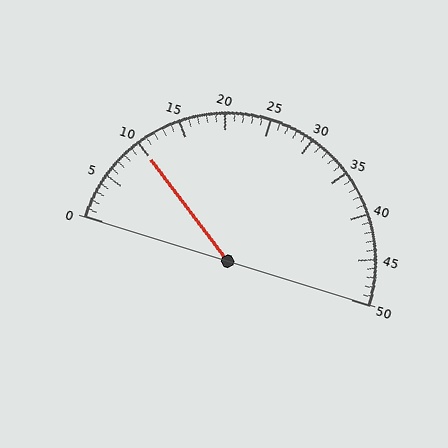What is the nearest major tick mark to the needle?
The nearest major tick mark is 10.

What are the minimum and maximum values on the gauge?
The gauge ranges from 0 to 50.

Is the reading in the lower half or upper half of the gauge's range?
The reading is in the lower half of the range (0 to 50).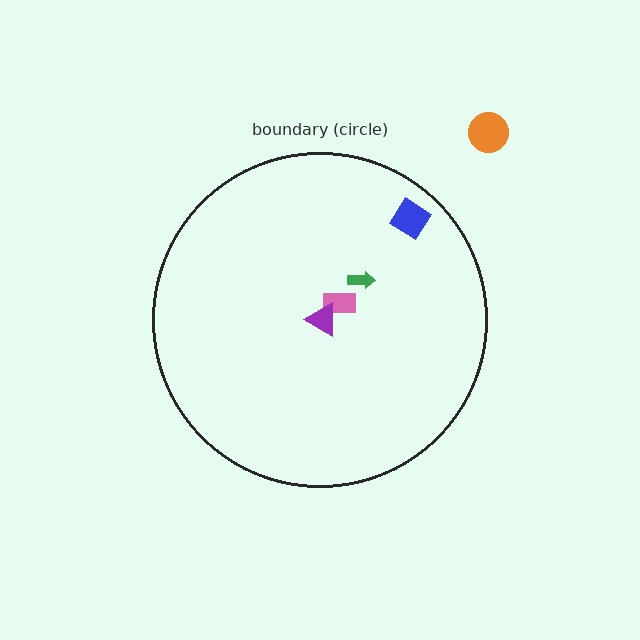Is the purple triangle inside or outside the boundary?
Inside.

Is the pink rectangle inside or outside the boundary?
Inside.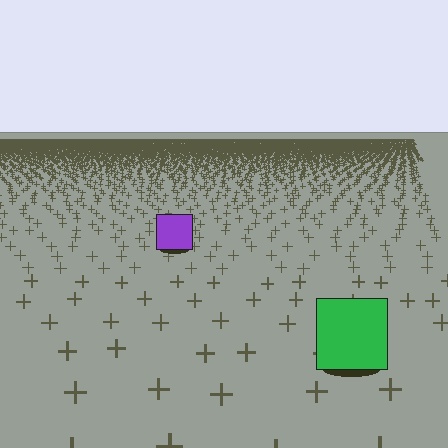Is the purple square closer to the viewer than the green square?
No. The green square is closer — you can tell from the texture gradient: the ground texture is coarser near it.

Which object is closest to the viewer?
The green square is closest. The texture marks near it are larger and more spread out.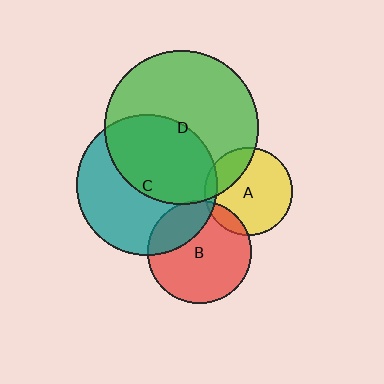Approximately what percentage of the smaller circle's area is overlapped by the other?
Approximately 25%.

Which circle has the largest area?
Circle D (green).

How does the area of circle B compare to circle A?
Approximately 1.4 times.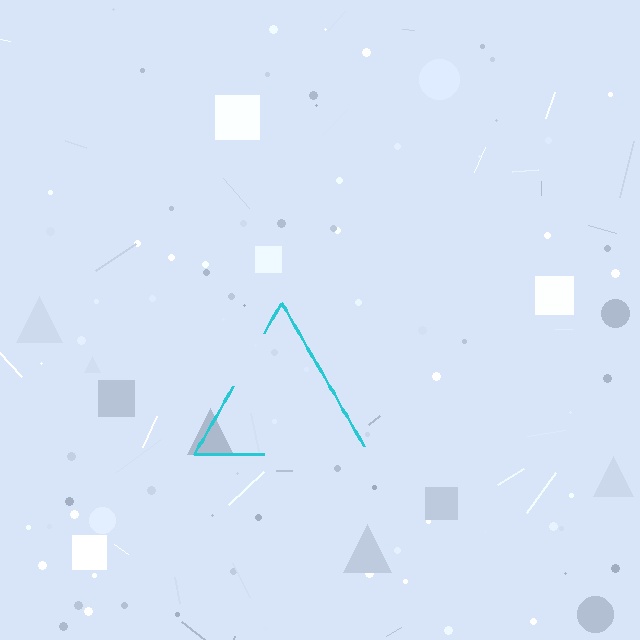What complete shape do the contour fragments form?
The contour fragments form a triangle.